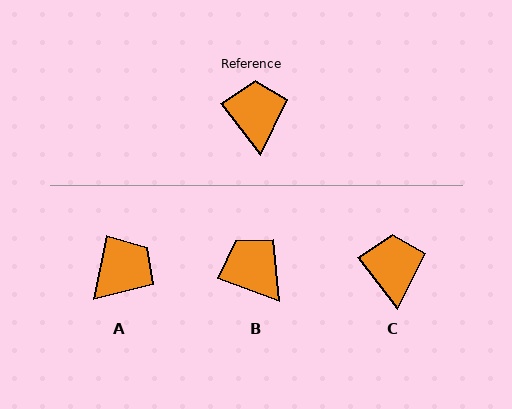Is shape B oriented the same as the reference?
No, it is off by about 32 degrees.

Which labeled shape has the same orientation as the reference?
C.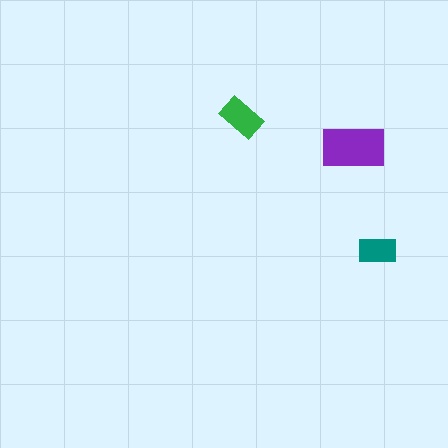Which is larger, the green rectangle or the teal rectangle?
The green one.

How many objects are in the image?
There are 3 objects in the image.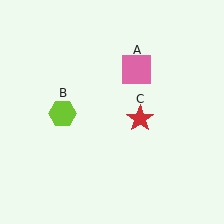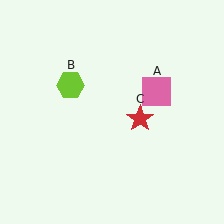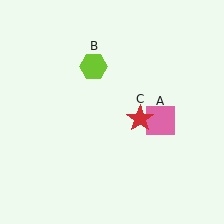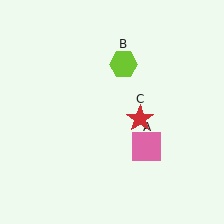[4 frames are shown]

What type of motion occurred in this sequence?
The pink square (object A), lime hexagon (object B) rotated clockwise around the center of the scene.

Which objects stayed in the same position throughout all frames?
Red star (object C) remained stationary.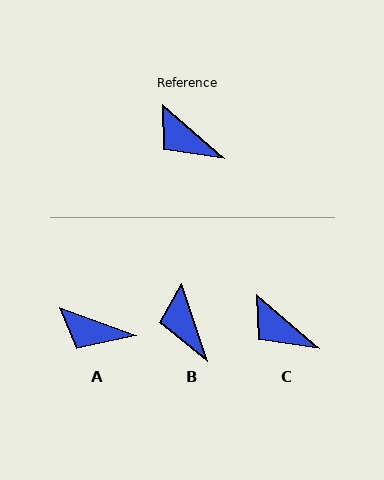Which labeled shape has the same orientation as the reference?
C.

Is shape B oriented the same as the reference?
No, it is off by about 31 degrees.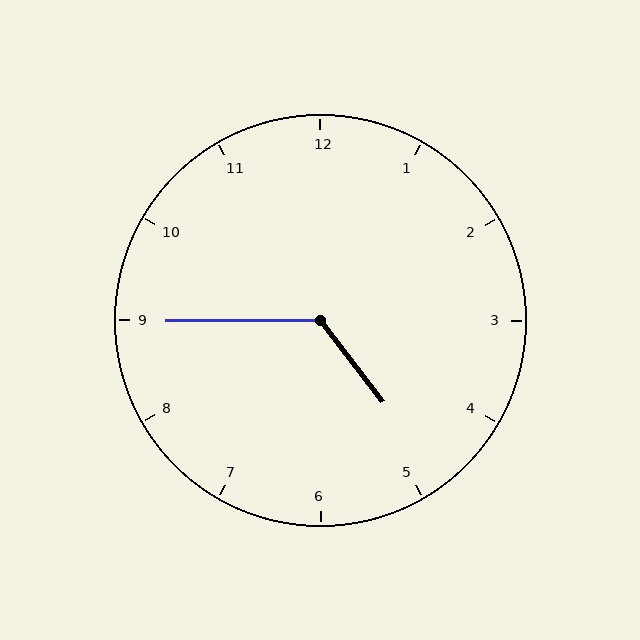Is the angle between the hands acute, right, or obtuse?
It is obtuse.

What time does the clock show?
4:45.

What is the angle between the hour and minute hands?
Approximately 128 degrees.